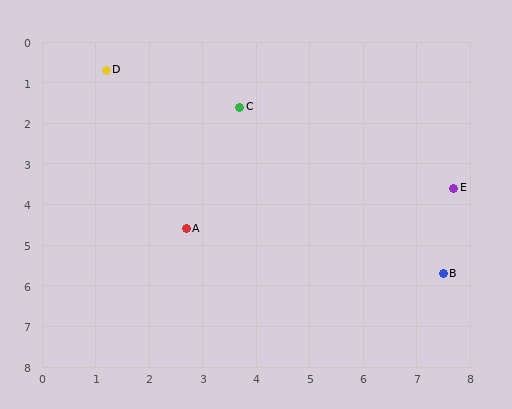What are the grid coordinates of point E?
Point E is at approximately (7.7, 3.6).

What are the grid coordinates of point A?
Point A is at approximately (2.7, 4.6).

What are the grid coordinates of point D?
Point D is at approximately (1.2, 0.7).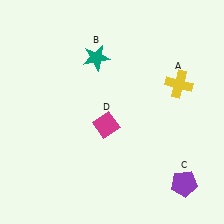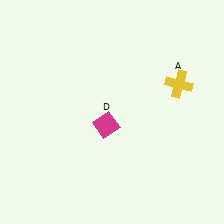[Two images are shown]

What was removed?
The teal star (B), the purple pentagon (C) were removed in Image 2.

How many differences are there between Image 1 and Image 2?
There are 2 differences between the two images.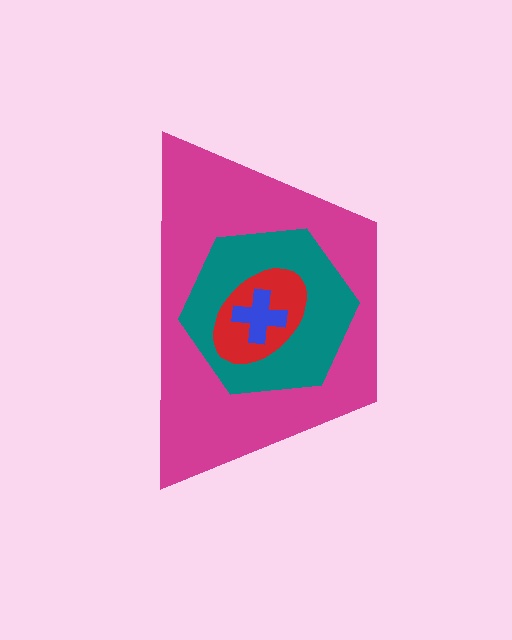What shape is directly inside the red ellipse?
The blue cross.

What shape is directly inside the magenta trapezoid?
The teal hexagon.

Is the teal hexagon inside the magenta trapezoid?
Yes.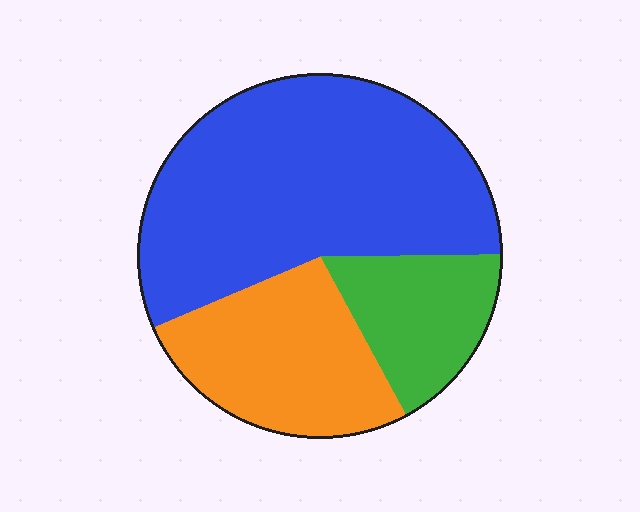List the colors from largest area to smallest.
From largest to smallest: blue, orange, green.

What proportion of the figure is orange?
Orange covers around 25% of the figure.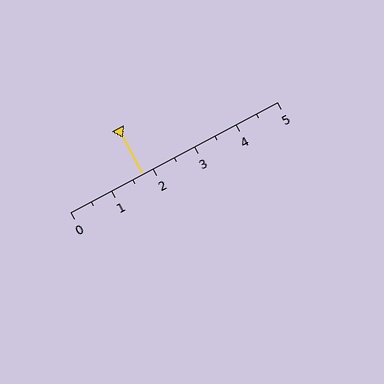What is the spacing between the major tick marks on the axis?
The major ticks are spaced 1 apart.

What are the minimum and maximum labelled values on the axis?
The axis runs from 0 to 5.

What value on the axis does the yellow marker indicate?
The marker indicates approximately 1.8.